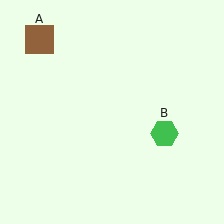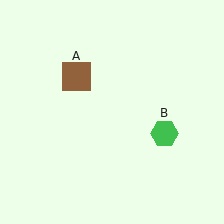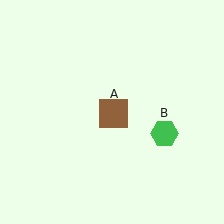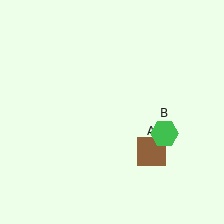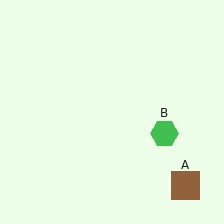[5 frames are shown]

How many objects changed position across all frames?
1 object changed position: brown square (object A).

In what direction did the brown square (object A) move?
The brown square (object A) moved down and to the right.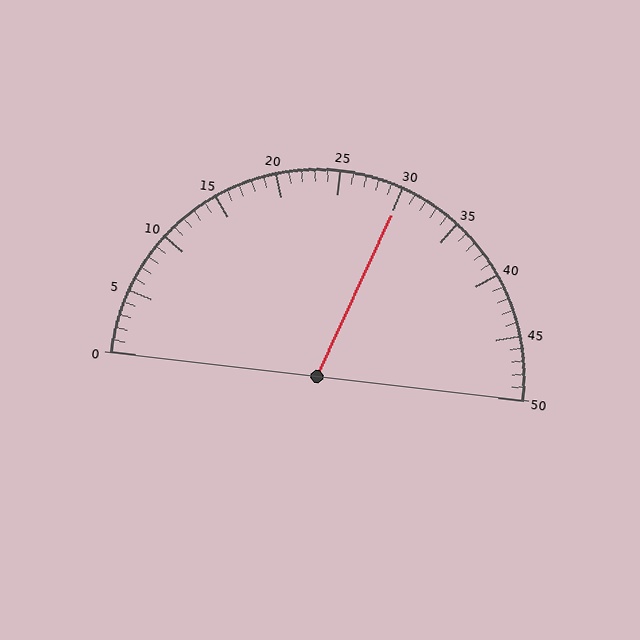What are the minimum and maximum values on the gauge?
The gauge ranges from 0 to 50.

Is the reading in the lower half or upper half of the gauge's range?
The reading is in the upper half of the range (0 to 50).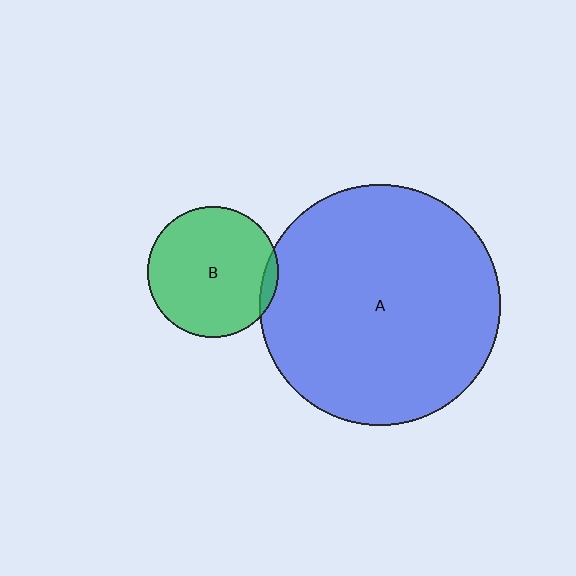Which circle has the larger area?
Circle A (blue).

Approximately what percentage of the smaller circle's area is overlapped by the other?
Approximately 5%.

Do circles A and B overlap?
Yes.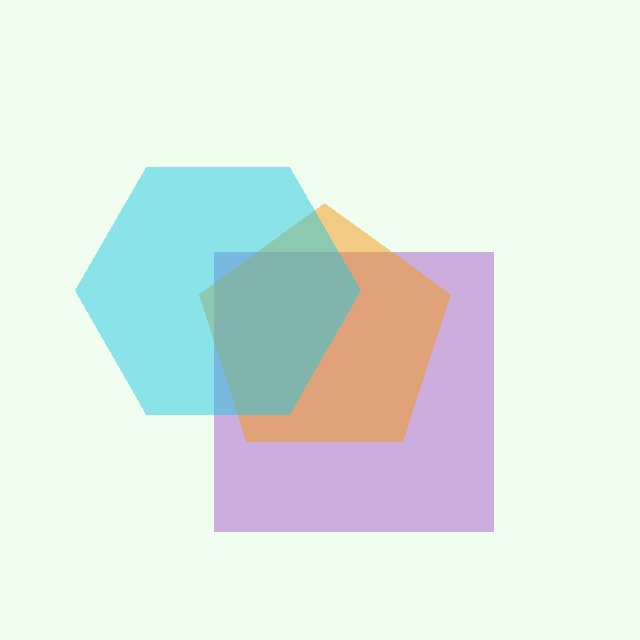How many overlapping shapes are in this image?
There are 3 overlapping shapes in the image.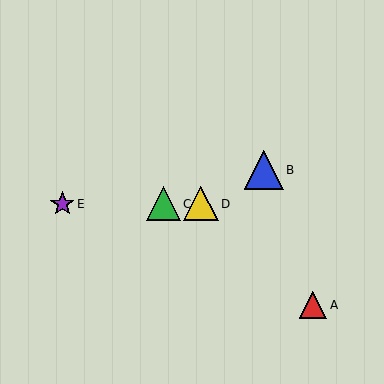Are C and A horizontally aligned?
No, C is at y≈204 and A is at y≈305.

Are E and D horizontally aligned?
Yes, both are at y≈204.